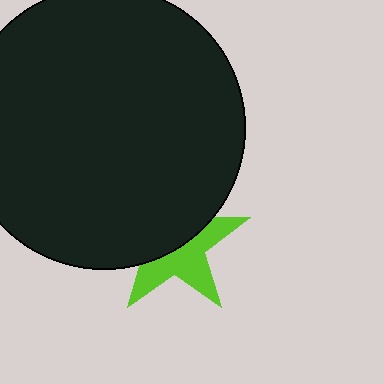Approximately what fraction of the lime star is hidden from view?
Roughly 52% of the lime star is hidden behind the black circle.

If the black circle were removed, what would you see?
You would see the complete lime star.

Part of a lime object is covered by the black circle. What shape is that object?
It is a star.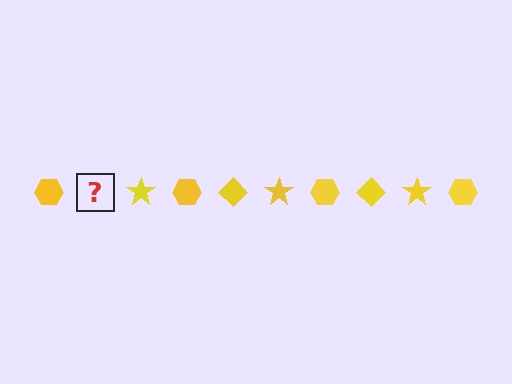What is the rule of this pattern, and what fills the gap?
The rule is that the pattern cycles through hexagon, diamond, star shapes in yellow. The gap should be filled with a yellow diamond.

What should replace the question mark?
The question mark should be replaced with a yellow diamond.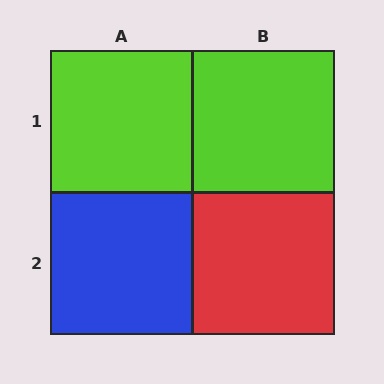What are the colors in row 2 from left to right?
Blue, red.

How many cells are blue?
1 cell is blue.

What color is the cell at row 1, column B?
Lime.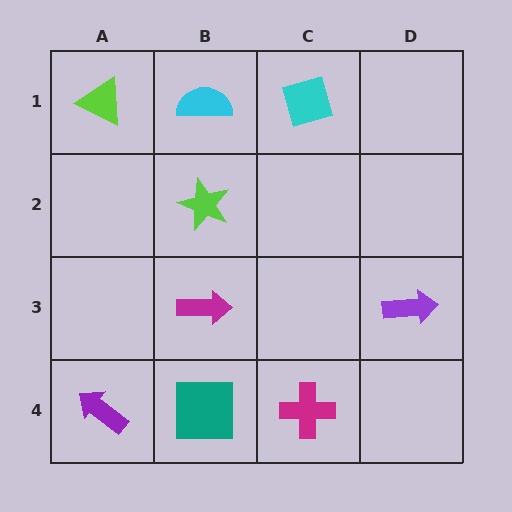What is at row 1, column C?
A cyan diamond.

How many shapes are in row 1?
3 shapes.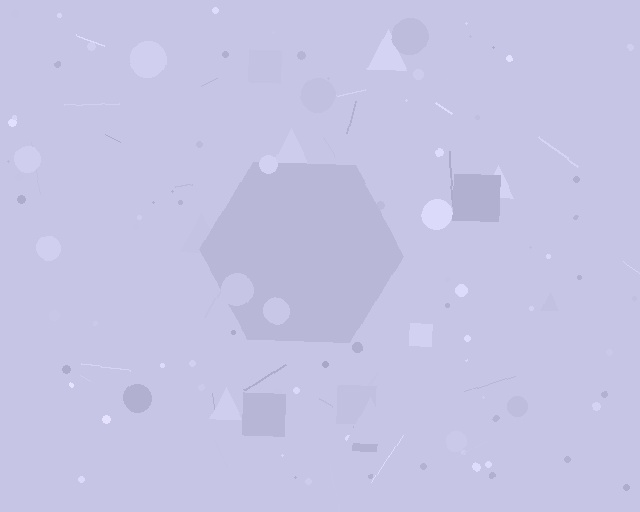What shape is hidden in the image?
A hexagon is hidden in the image.